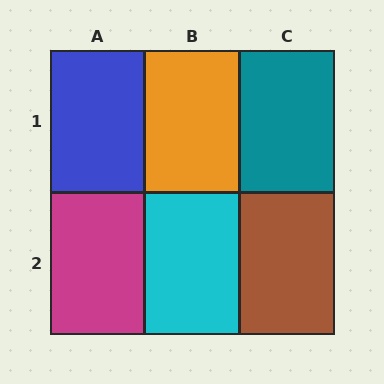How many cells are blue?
1 cell is blue.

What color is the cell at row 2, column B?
Cyan.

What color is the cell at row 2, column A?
Magenta.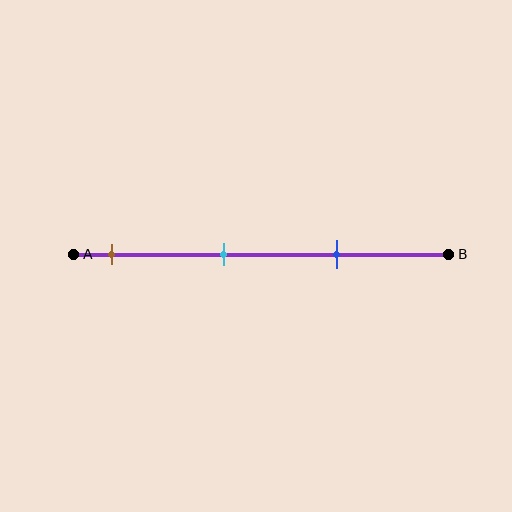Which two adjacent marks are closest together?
The cyan and blue marks are the closest adjacent pair.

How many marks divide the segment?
There are 3 marks dividing the segment.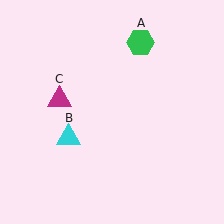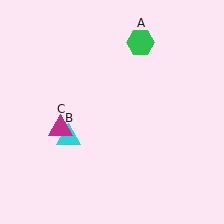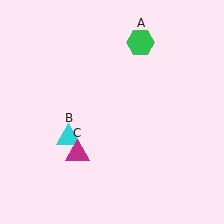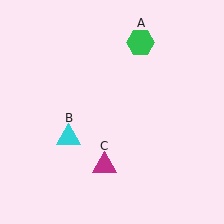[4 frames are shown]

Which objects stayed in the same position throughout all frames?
Green hexagon (object A) and cyan triangle (object B) remained stationary.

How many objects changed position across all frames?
1 object changed position: magenta triangle (object C).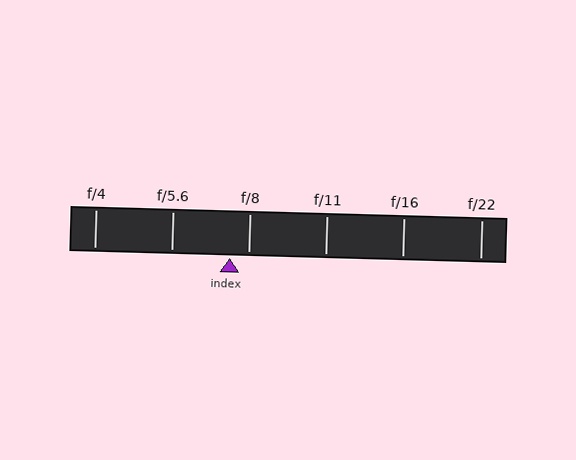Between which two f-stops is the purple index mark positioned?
The index mark is between f/5.6 and f/8.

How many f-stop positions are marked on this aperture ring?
There are 6 f-stop positions marked.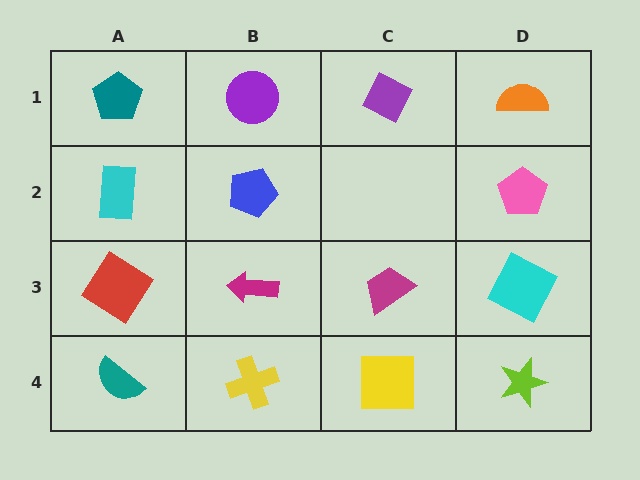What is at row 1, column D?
An orange semicircle.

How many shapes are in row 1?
4 shapes.